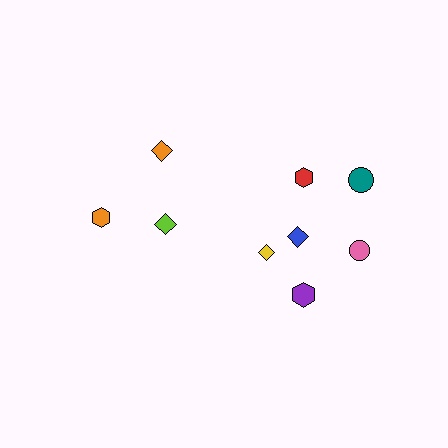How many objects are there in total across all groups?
There are 9 objects.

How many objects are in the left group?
There are 3 objects.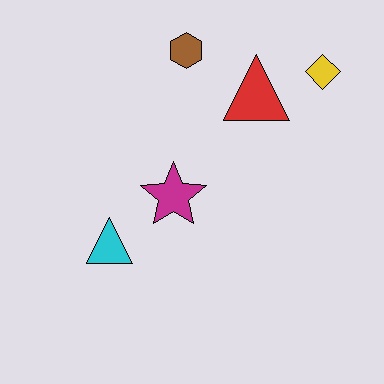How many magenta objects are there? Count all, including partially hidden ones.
There is 1 magenta object.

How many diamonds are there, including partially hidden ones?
There is 1 diamond.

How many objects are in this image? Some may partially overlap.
There are 5 objects.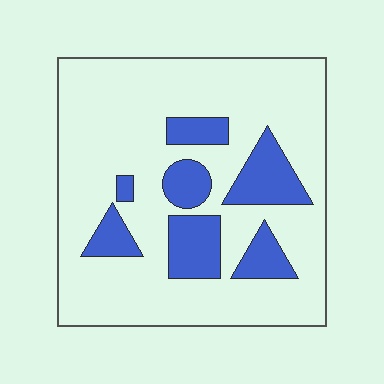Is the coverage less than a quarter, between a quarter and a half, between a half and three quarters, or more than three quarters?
Less than a quarter.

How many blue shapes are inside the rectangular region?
7.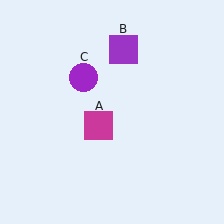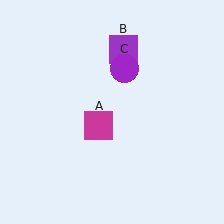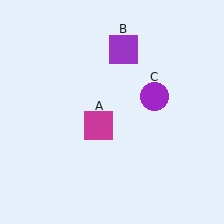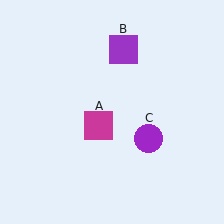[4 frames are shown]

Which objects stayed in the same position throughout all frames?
Magenta square (object A) and purple square (object B) remained stationary.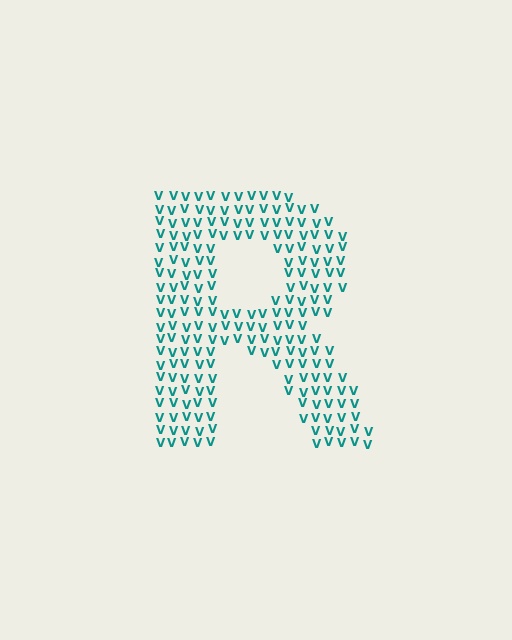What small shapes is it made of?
It is made of small letter V's.